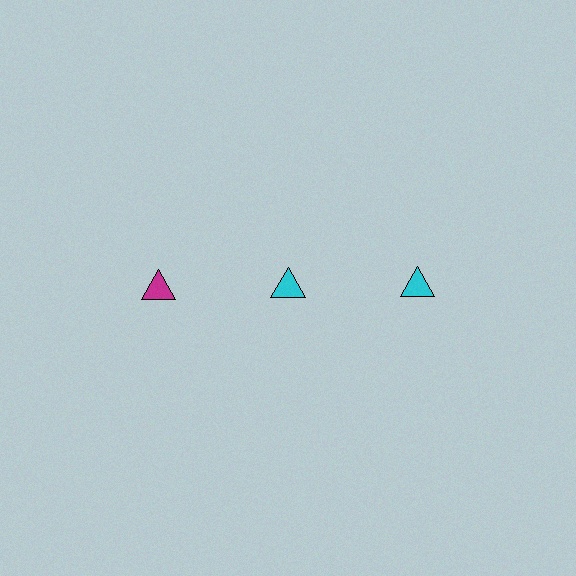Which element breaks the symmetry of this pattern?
The magenta triangle in the top row, leftmost column breaks the symmetry. All other shapes are cyan triangles.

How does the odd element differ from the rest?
It has a different color: magenta instead of cyan.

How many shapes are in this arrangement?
There are 3 shapes arranged in a grid pattern.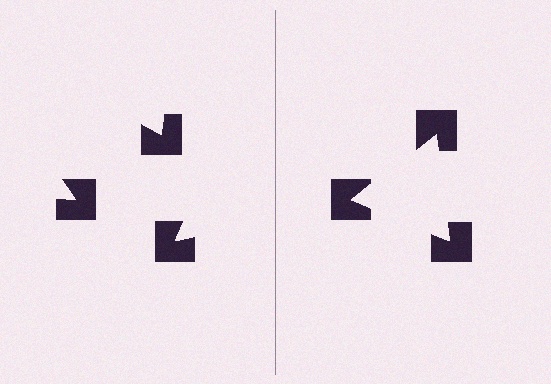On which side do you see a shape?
An illusory triangle appears on the right side. On the left side the wedge cuts are rotated, so no coherent shape forms.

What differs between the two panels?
The notched squares are positioned identically on both sides; only the wedge orientations differ. On the right they align to a triangle; on the left they are misaligned.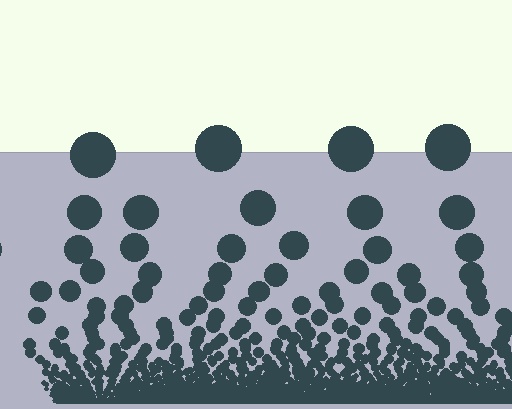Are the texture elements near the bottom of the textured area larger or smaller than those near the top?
Smaller. The gradient is inverted — elements near the bottom are smaller and denser.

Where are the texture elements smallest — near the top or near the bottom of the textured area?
Near the bottom.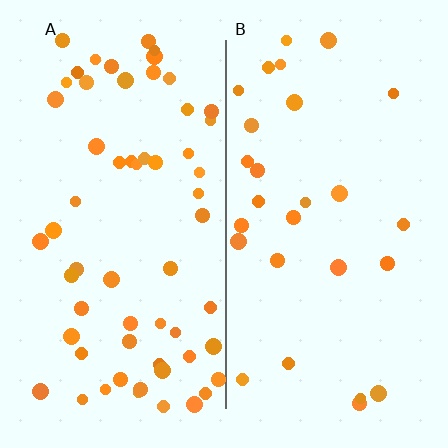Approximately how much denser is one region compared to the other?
Approximately 2.2× — region A over region B.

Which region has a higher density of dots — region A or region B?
A (the left).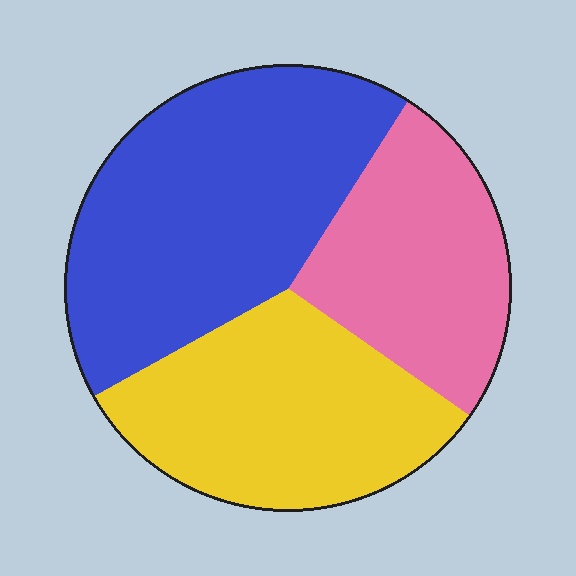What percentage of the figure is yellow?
Yellow covers about 30% of the figure.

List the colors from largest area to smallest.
From largest to smallest: blue, yellow, pink.